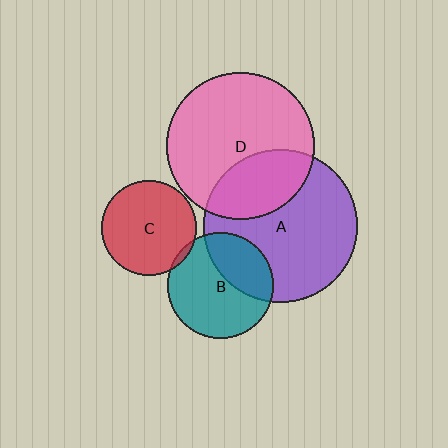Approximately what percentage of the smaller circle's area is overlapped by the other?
Approximately 30%.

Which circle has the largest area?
Circle A (purple).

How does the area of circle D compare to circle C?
Approximately 2.4 times.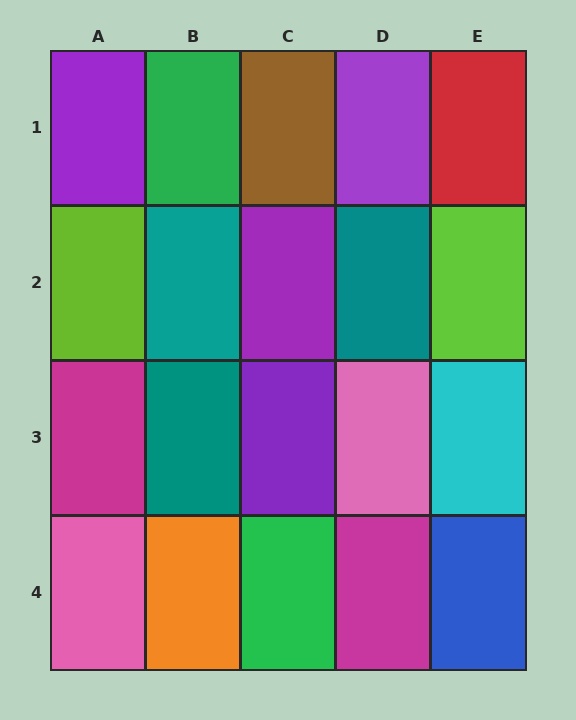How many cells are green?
2 cells are green.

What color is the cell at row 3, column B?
Teal.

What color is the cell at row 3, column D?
Pink.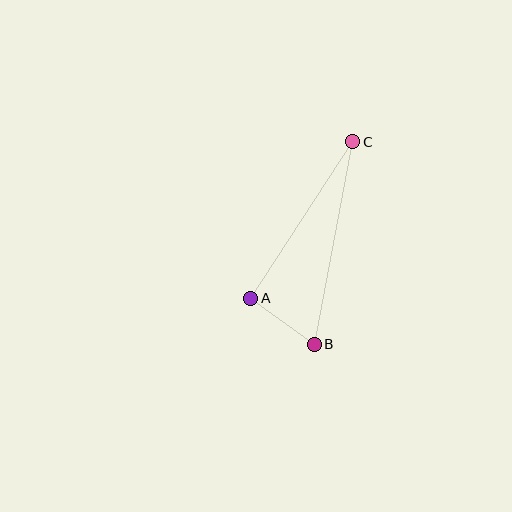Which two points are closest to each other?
Points A and B are closest to each other.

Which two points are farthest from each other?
Points B and C are farthest from each other.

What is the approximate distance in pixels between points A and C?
The distance between A and C is approximately 187 pixels.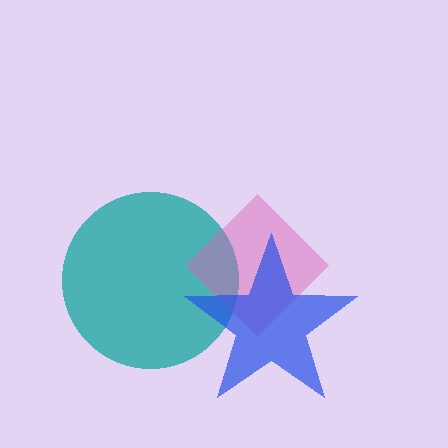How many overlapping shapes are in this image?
There are 3 overlapping shapes in the image.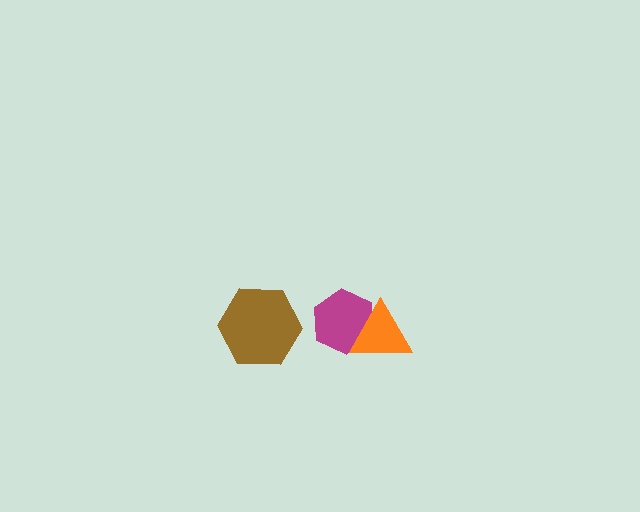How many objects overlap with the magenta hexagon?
1 object overlaps with the magenta hexagon.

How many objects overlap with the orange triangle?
1 object overlaps with the orange triangle.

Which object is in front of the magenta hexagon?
The orange triangle is in front of the magenta hexagon.